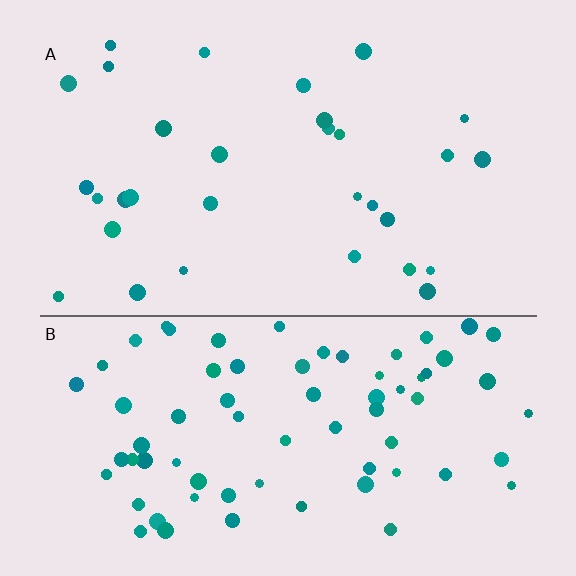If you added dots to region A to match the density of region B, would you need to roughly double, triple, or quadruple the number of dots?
Approximately double.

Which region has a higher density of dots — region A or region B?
B (the bottom).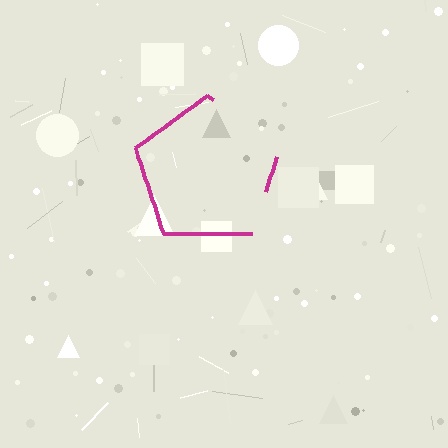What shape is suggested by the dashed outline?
The dashed outline suggests a pentagon.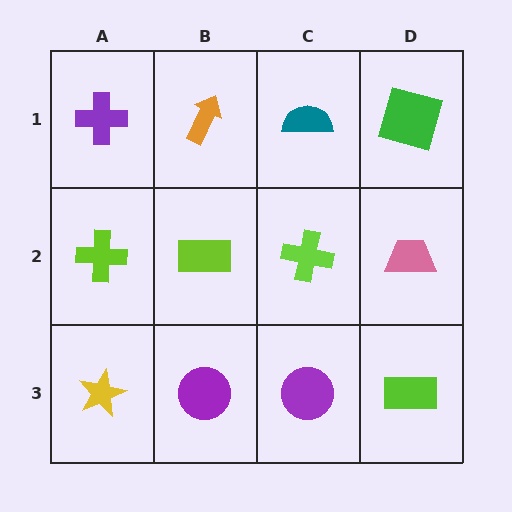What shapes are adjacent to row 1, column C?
A lime cross (row 2, column C), an orange arrow (row 1, column B), a green square (row 1, column D).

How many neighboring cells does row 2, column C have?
4.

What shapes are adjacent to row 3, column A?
A lime cross (row 2, column A), a purple circle (row 3, column B).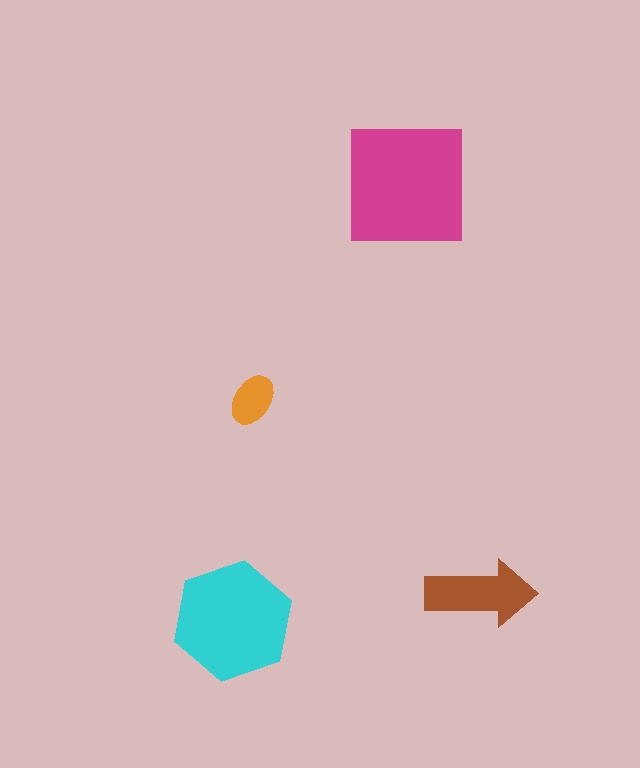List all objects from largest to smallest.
The magenta square, the cyan hexagon, the brown arrow, the orange ellipse.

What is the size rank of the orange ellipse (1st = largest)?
4th.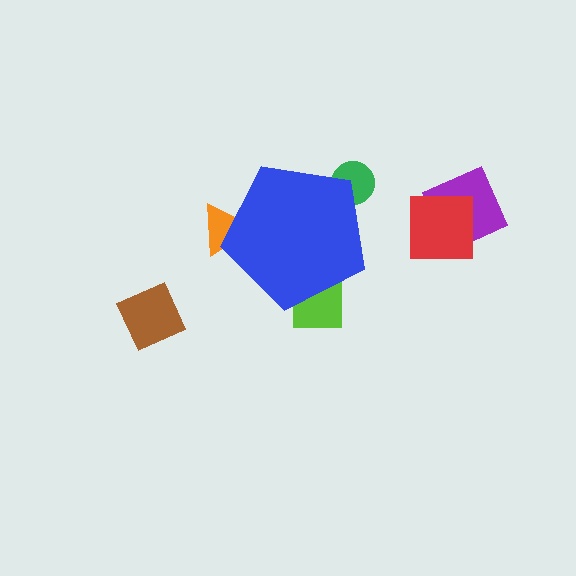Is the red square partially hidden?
No, the red square is fully visible.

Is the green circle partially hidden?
Yes, the green circle is partially hidden behind the blue pentagon.